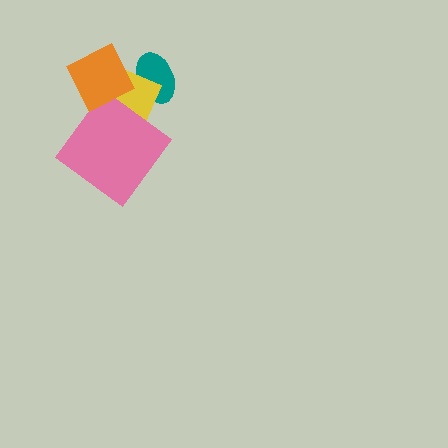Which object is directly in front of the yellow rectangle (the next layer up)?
The pink diamond is directly in front of the yellow rectangle.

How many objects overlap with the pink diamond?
1 object overlaps with the pink diamond.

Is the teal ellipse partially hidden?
Yes, it is partially covered by another shape.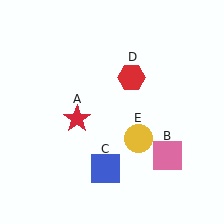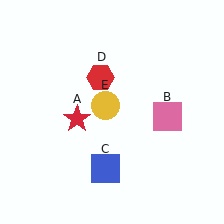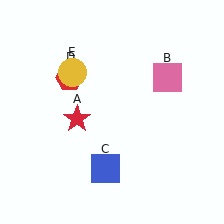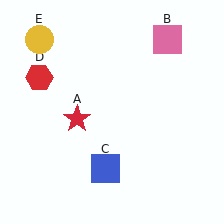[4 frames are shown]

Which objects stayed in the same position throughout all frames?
Red star (object A) and blue square (object C) remained stationary.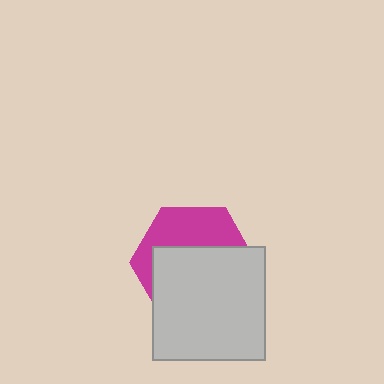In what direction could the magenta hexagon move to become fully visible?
The magenta hexagon could move up. That would shift it out from behind the light gray square entirely.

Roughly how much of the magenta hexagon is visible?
A small part of it is visible (roughly 38%).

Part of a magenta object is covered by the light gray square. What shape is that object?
It is a hexagon.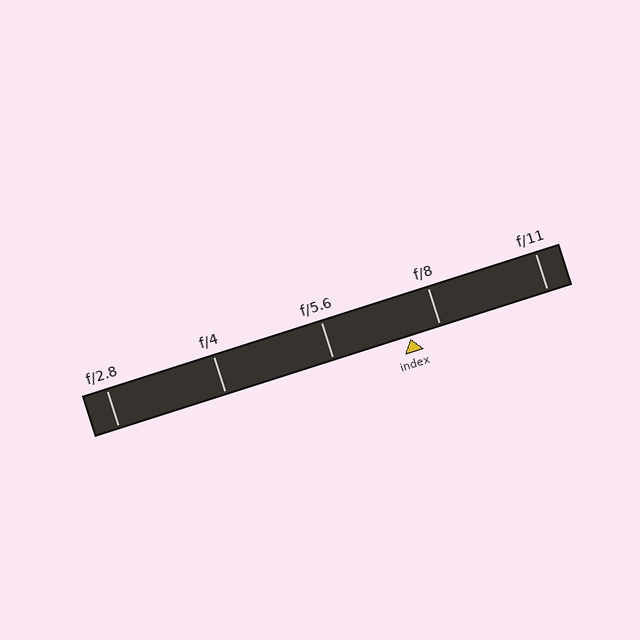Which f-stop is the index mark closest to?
The index mark is closest to f/8.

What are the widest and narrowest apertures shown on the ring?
The widest aperture shown is f/2.8 and the narrowest is f/11.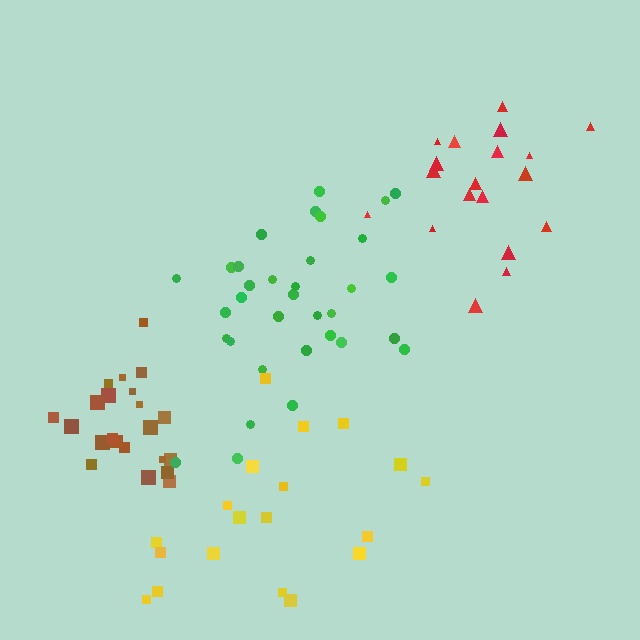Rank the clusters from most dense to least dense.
brown, red, green, yellow.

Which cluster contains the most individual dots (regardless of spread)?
Green (34).